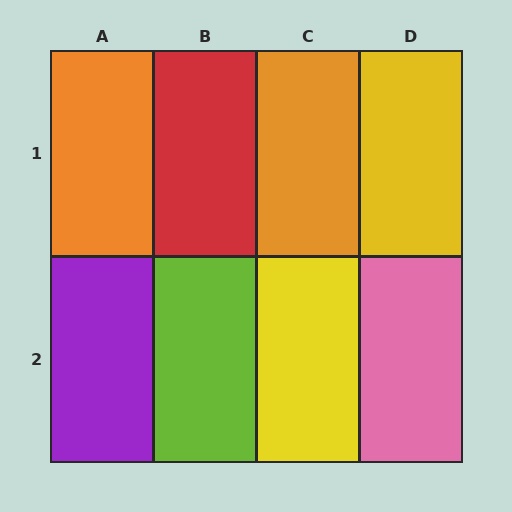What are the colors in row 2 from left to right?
Purple, lime, yellow, pink.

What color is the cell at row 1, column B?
Red.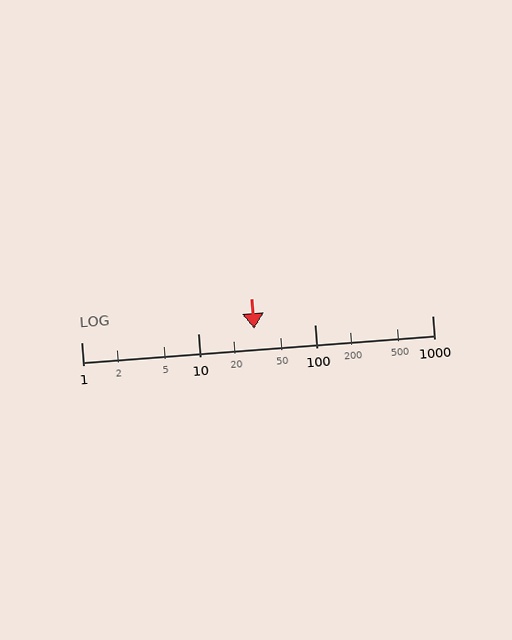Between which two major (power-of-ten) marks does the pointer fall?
The pointer is between 10 and 100.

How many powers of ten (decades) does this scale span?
The scale spans 3 decades, from 1 to 1000.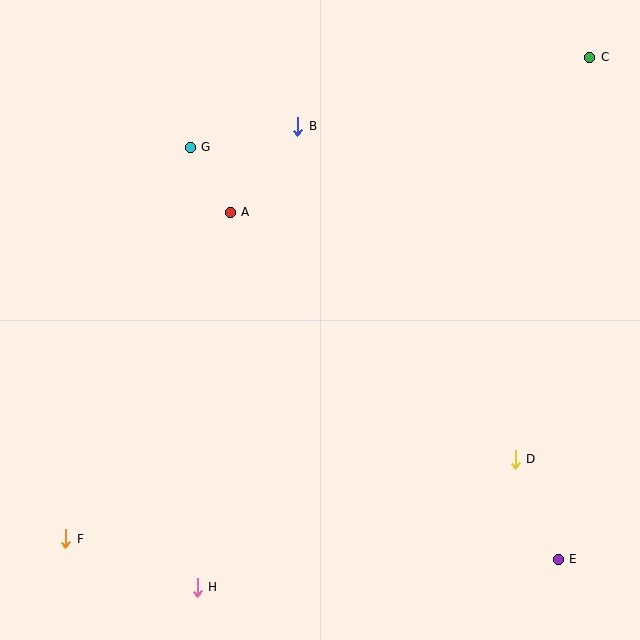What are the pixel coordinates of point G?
Point G is at (190, 147).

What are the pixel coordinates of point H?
Point H is at (197, 587).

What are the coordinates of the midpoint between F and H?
The midpoint between F and H is at (132, 563).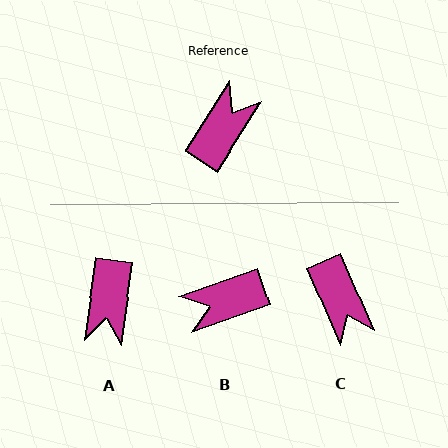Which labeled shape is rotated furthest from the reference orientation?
A, about 156 degrees away.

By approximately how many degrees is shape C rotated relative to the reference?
Approximately 124 degrees clockwise.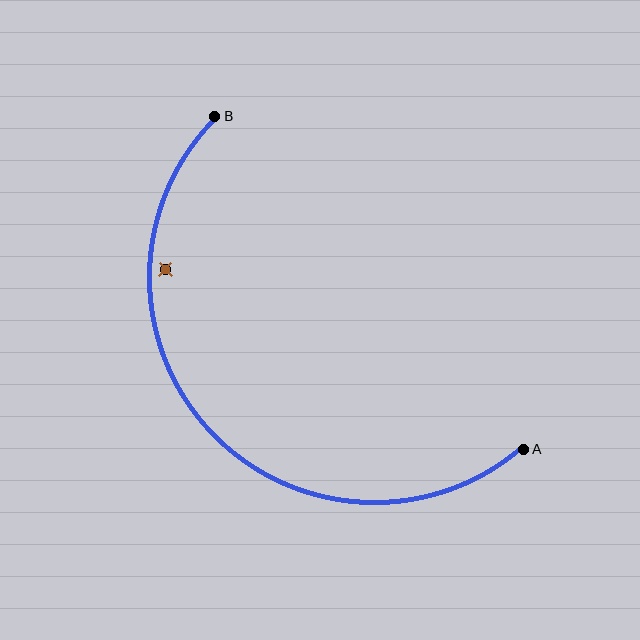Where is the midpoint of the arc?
The arc midpoint is the point on the curve farthest from the straight line joining A and B. It sits below and to the left of that line.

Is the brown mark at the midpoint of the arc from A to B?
No — the brown mark does not lie on the arc at all. It sits slightly inside the curve.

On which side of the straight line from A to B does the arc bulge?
The arc bulges below and to the left of the straight line connecting A and B.